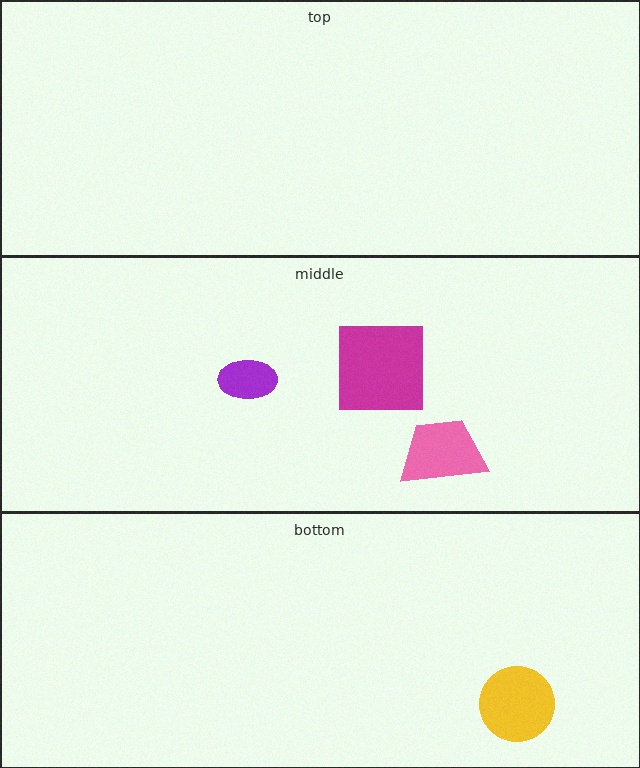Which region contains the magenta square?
The middle region.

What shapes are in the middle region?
The magenta square, the pink trapezoid, the purple ellipse.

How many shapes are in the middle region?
3.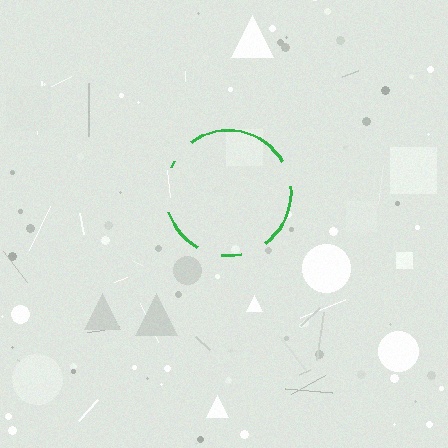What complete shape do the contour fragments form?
The contour fragments form a circle.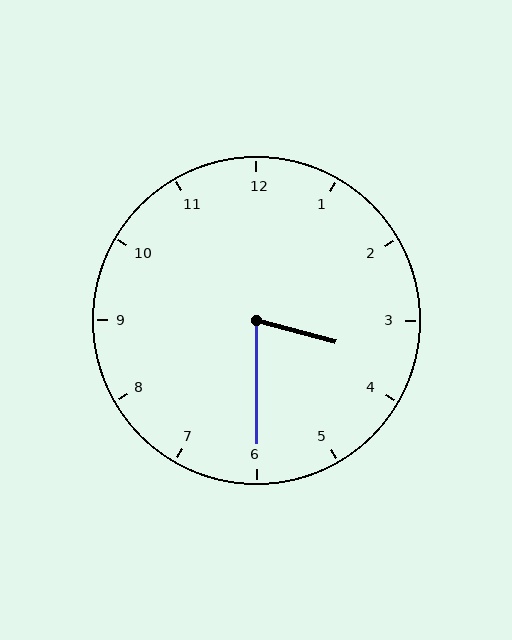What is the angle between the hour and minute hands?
Approximately 75 degrees.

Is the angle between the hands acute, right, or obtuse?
It is acute.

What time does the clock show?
3:30.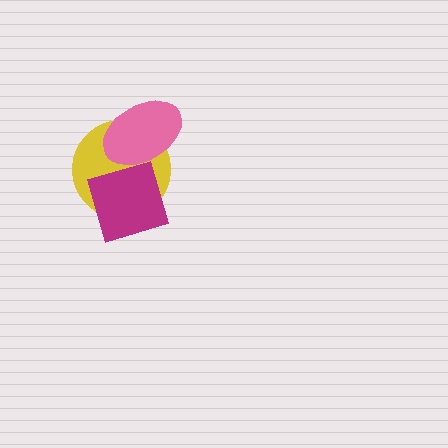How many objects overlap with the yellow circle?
2 objects overlap with the yellow circle.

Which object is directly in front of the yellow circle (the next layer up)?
The magenta diamond is directly in front of the yellow circle.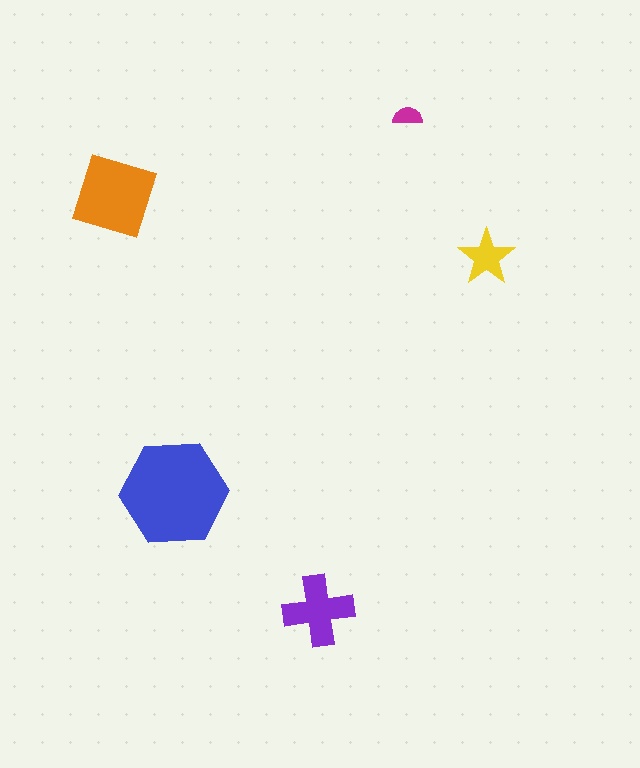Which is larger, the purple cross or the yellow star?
The purple cross.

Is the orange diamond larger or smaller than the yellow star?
Larger.